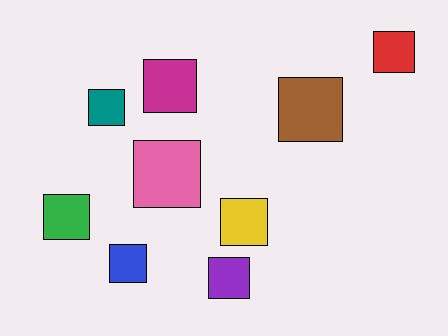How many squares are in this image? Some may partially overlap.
There are 9 squares.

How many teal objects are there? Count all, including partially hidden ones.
There is 1 teal object.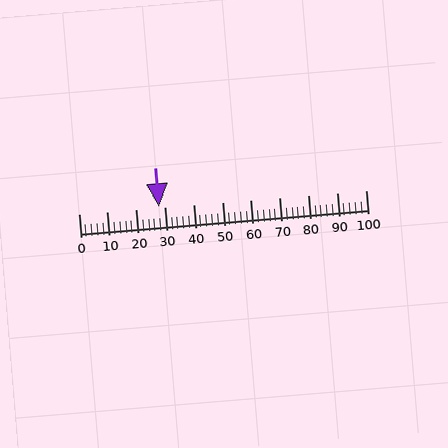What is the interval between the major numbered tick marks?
The major tick marks are spaced 10 units apart.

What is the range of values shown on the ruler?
The ruler shows values from 0 to 100.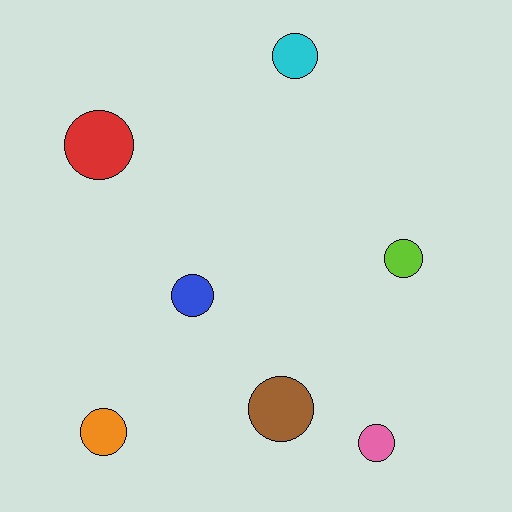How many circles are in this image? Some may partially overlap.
There are 7 circles.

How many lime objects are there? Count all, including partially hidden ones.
There is 1 lime object.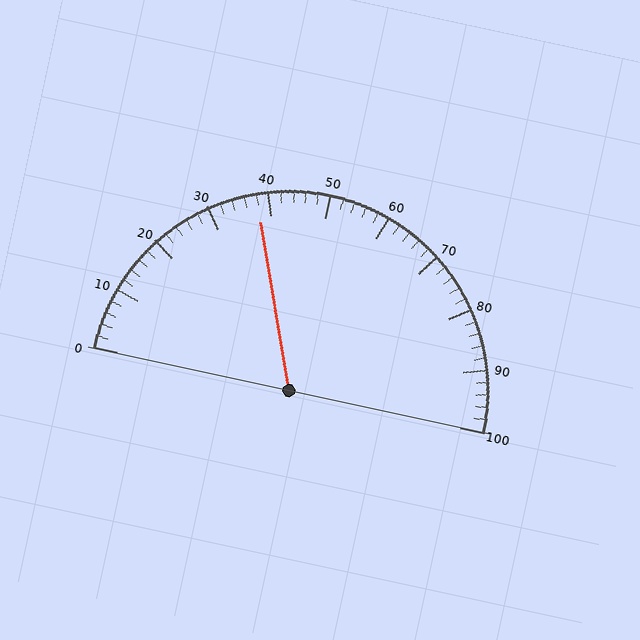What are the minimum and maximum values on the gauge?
The gauge ranges from 0 to 100.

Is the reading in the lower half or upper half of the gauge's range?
The reading is in the lower half of the range (0 to 100).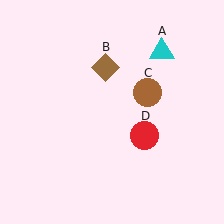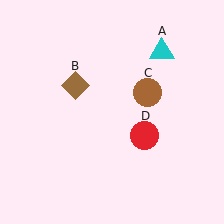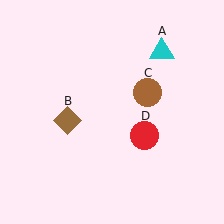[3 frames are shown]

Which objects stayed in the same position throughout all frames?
Cyan triangle (object A) and brown circle (object C) and red circle (object D) remained stationary.